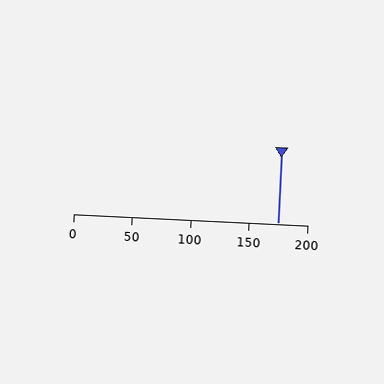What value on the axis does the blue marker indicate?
The marker indicates approximately 175.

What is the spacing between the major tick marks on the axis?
The major ticks are spaced 50 apart.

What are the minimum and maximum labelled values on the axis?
The axis runs from 0 to 200.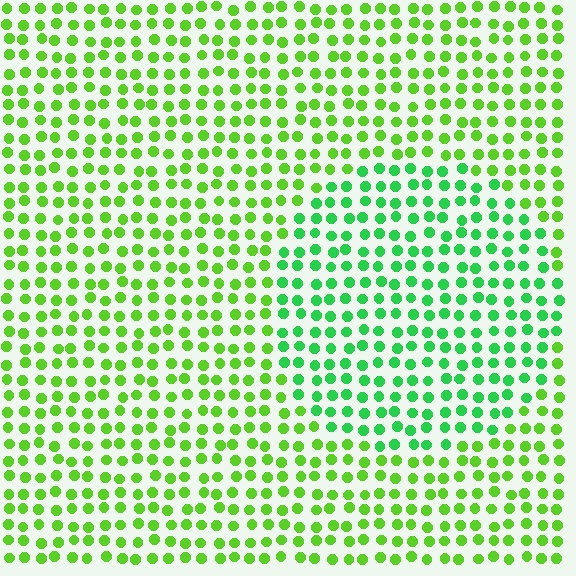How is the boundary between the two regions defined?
The boundary is defined purely by a slight shift in hue (about 32 degrees). Spacing, size, and orientation are identical on both sides.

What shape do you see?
I see a circle.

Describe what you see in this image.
The image is filled with small lime elements in a uniform arrangement. A circle-shaped region is visible where the elements are tinted to a slightly different hue, forming a subtle color boundary.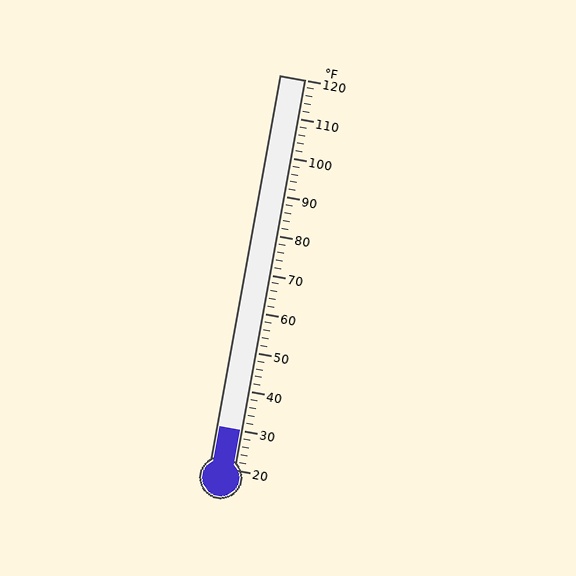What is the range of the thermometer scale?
The thermometer scale ranges from 20°F to 120°F.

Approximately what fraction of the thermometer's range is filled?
The thermometer is filled to approximately 10% of its range.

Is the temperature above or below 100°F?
The temperature is below 100°F.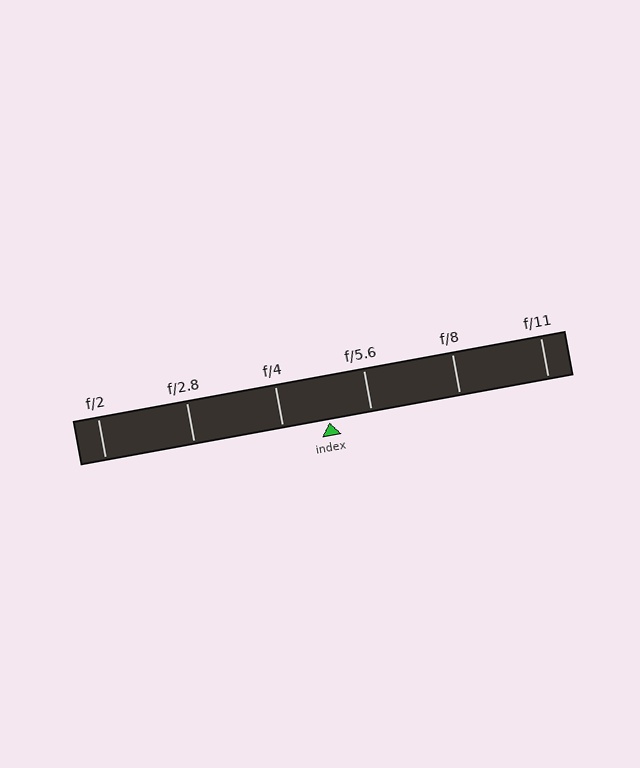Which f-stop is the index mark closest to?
The index mark is closest to f/5.6.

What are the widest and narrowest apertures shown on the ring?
The widest aperture shown is f/2 and the narrowest is f/11.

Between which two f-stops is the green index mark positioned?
The index mark is between f/4 and f/5.6.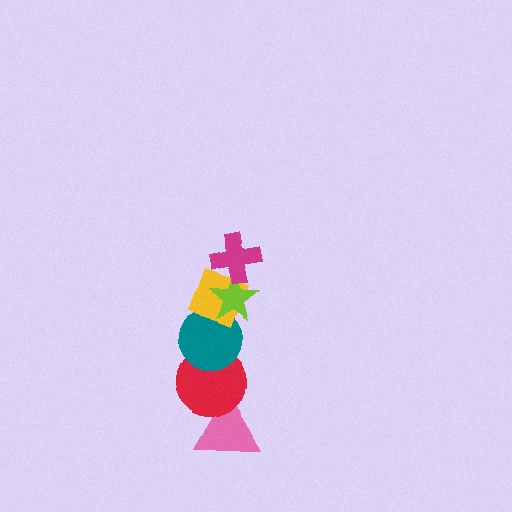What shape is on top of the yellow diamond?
The lime star is on top of the yellow diamond.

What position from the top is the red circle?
The red circle is 5th from the top.